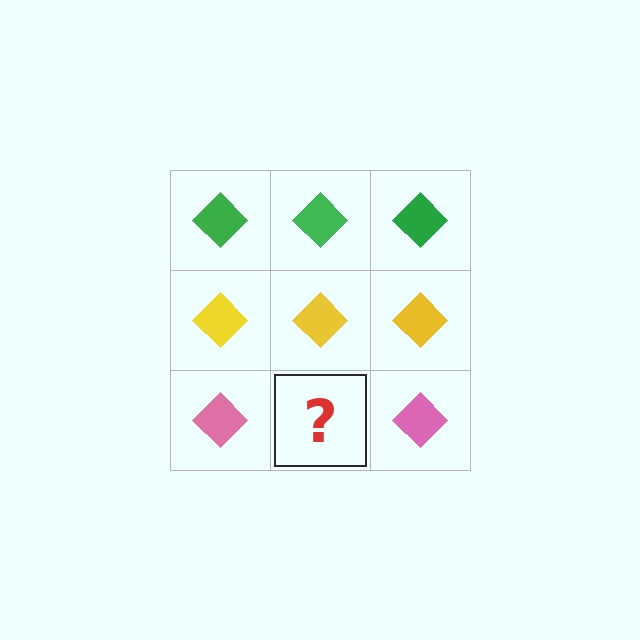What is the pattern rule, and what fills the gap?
The rule is that each row has a consistent color. The gap should be filled with a pink diamond.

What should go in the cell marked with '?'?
The missing cell should contain a pink diamond.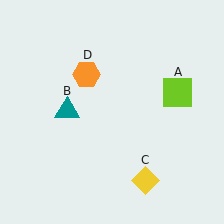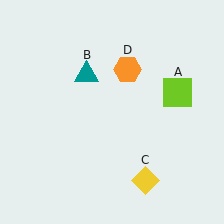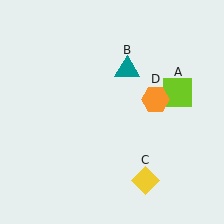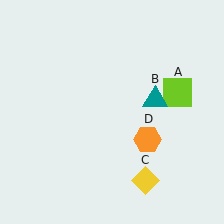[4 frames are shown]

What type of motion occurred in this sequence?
The teal triangle (object B), orange hexagon (object D) rotated clockwise around the center of the scene.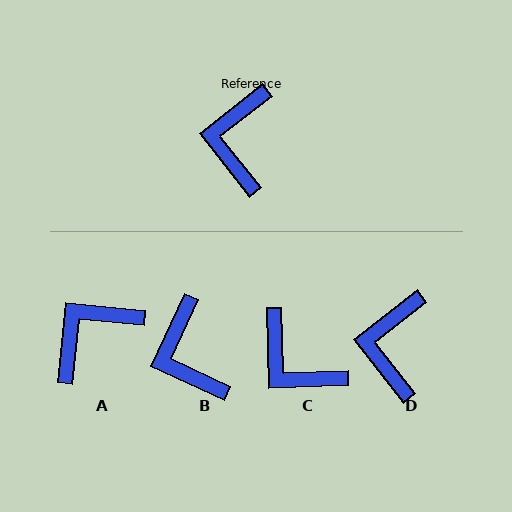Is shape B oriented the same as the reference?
No, it is off by about 27 degrees.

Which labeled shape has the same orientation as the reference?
D.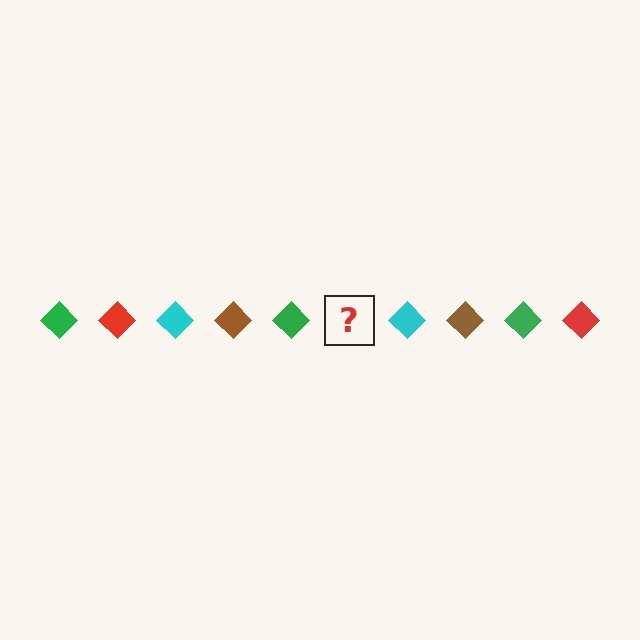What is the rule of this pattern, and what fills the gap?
The rule is that the pattern cycles through green, red, cyan, brown diamonds. The gap should be filled with a red diamond.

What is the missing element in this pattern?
The missing element is a red diamond.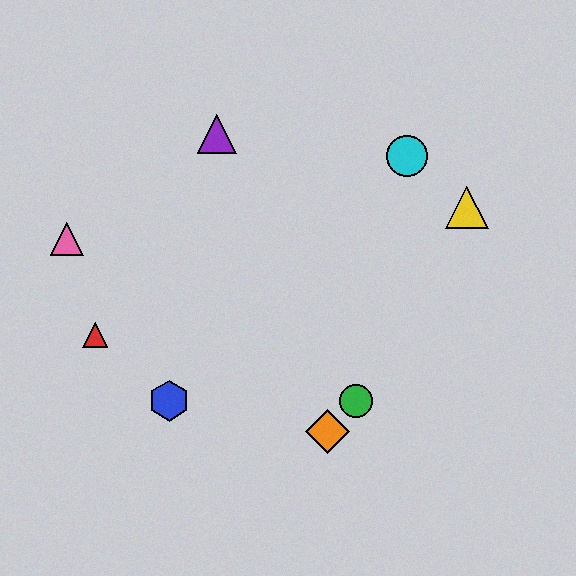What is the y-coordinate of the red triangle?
The red triangle is at y≈335.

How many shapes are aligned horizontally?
2 shapes (the blue hexagon, the green circle) are aligned horizontally.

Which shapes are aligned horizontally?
The blue hexagon, the green circle are aligned horizontally.